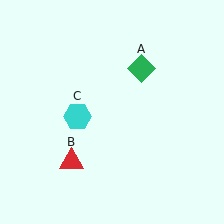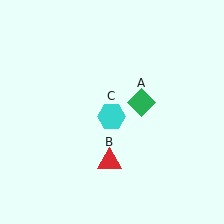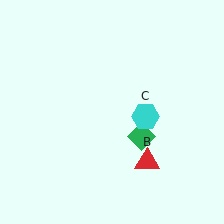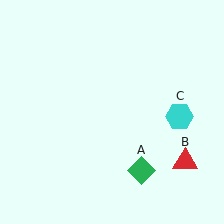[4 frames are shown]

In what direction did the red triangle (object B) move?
The red triangle (object B) moved right.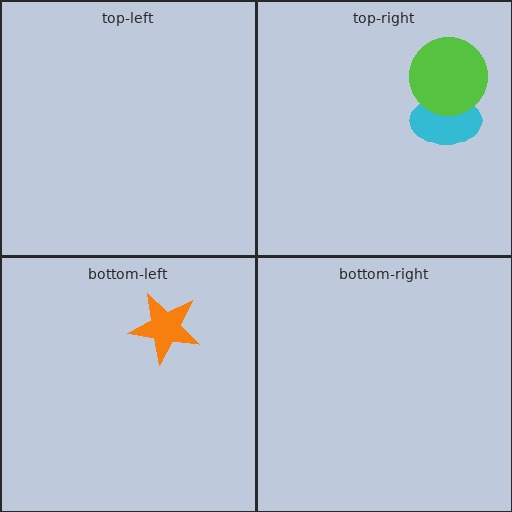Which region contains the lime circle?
The top-right region.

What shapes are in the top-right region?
The cyan ellipse, the lime circle.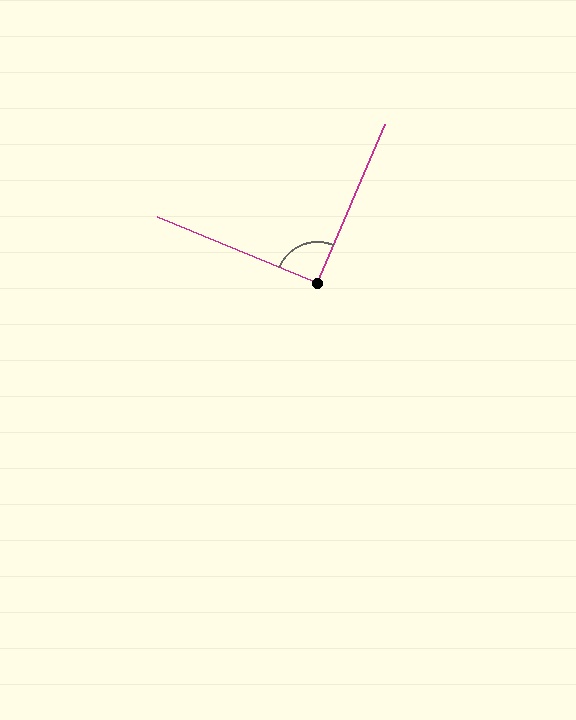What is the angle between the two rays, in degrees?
Approximately 91 degrees.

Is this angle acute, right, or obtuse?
It is approximately a right angle.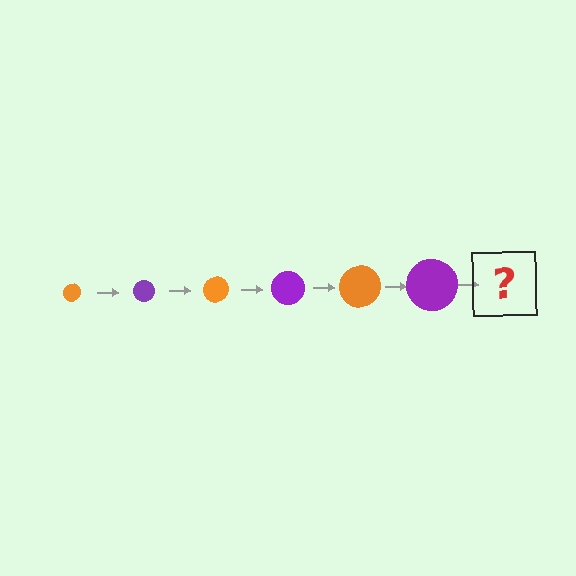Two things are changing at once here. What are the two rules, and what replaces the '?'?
The two rules are that the circle grows larger each step and the color cycles through orange and purple. The '?' should be an orange circle, larger than the previous one.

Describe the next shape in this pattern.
It should be an orange circle, larger than the previous one.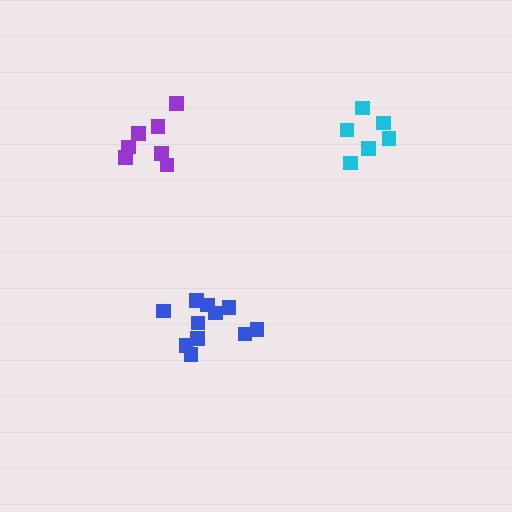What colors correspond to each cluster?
The clusters are colored: purple, blue, cyan.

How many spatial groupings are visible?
There are 3 spatial groupings.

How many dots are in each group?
Group 1: 7 dots, Group 2: 11 dots, Group 3: 6 dots (24 total).